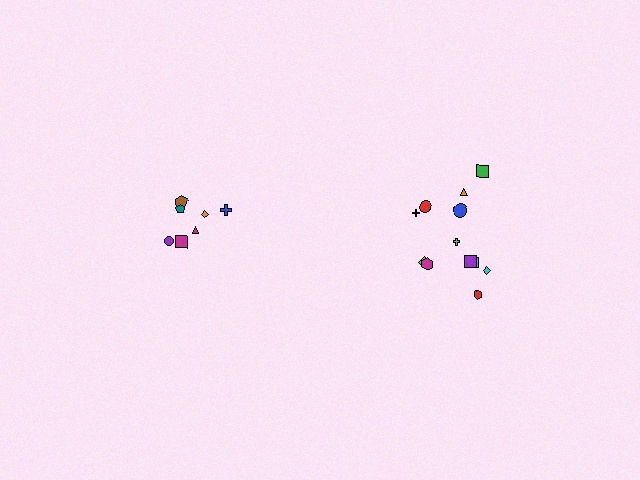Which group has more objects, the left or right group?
The right group.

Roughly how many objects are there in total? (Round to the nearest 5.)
Roughly 20 objects in total.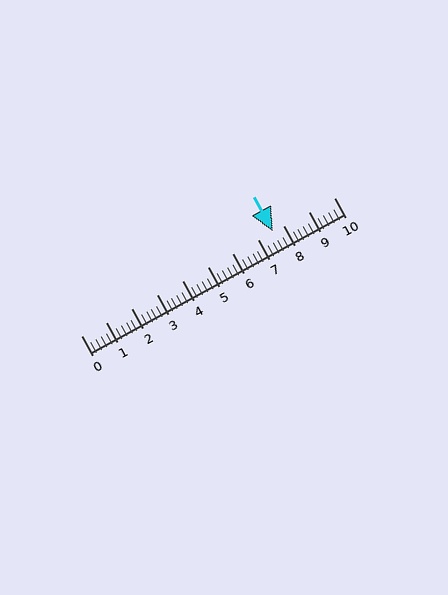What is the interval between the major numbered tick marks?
The major tick marks are spaced 1 units apart.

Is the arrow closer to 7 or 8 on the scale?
The arrow is closer to 8.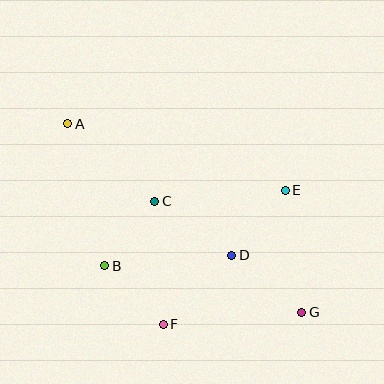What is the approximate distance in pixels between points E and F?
The distance between E and F is approximately 181 pixels.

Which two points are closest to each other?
Points B and C are closest to each other.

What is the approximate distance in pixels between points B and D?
The distance between B and D is approximately 127 pixels.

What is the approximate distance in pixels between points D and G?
The distance between D and G is approximately 90 pixels.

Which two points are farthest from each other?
Points A and G are farthest from each other.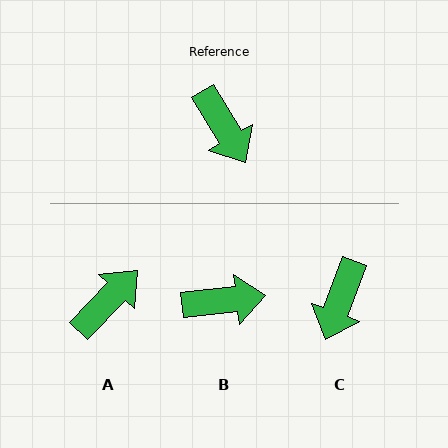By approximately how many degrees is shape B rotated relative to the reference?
Approximately 65 degrees counter-clockwise.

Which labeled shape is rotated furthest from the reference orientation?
A, about 105 degrees away.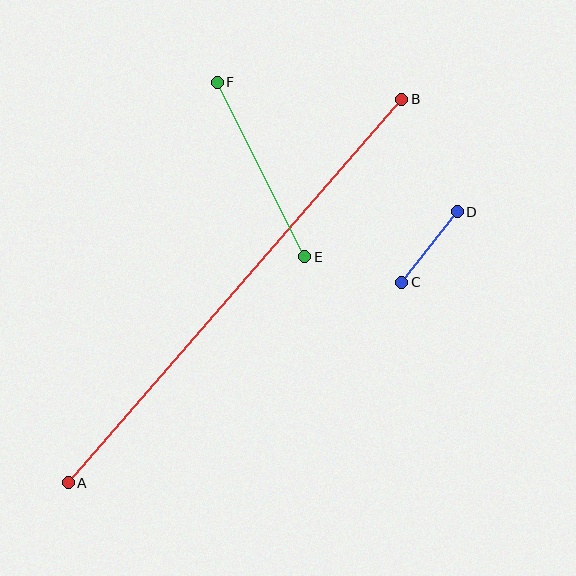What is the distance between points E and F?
The distance is approximately 195 pixels.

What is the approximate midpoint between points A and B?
The midpoint is at approximately (235, 291) pixels.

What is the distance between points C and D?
The distance is approximately 90 pixels.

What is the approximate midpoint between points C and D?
The midpoint is at approximately (430, 247) pixels.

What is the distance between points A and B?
The distance is approximately 509 pixels.